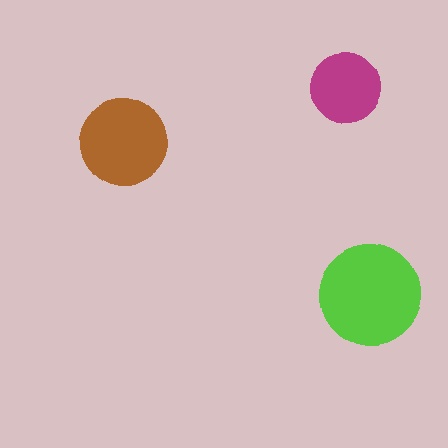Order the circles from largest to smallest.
the lime one, the brown one, the magenta one.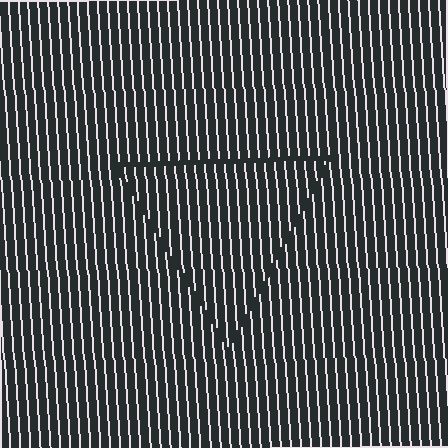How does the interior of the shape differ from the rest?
The interior of the shape contains the same grating, shifted by half a period — the contour is defined by the phase discontinuity where line-ends from the inner and outer gratings abut.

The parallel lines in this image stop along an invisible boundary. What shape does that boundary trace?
An illusory triangle. The interior of the shape contains the same grating, shifted by half a period — the contour is defined by the phase discontinuity where line-ends from the inner and outer gratings abut.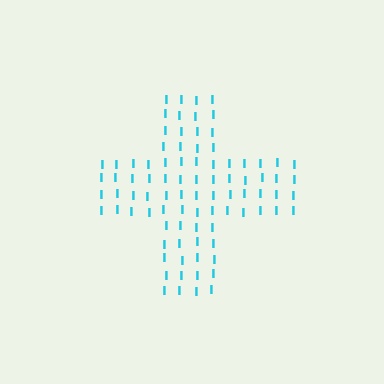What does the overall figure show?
The overall figure shows a cross.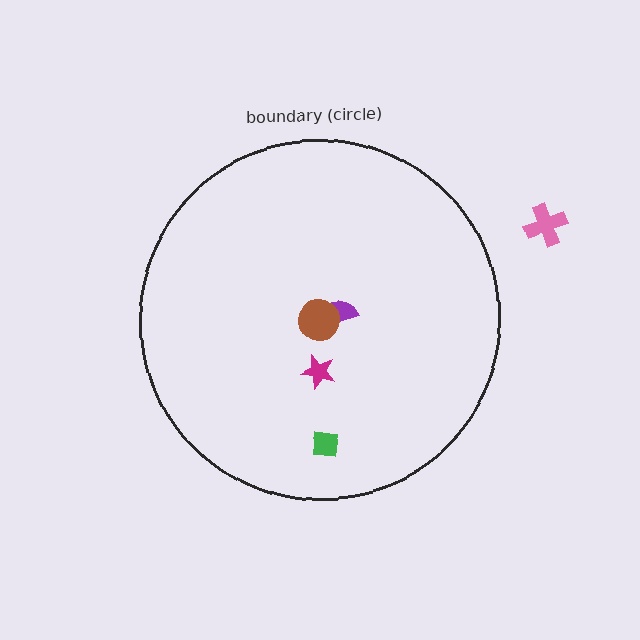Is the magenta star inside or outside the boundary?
Inside.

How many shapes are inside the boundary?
4 inside, 1 outside.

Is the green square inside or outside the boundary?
Inside.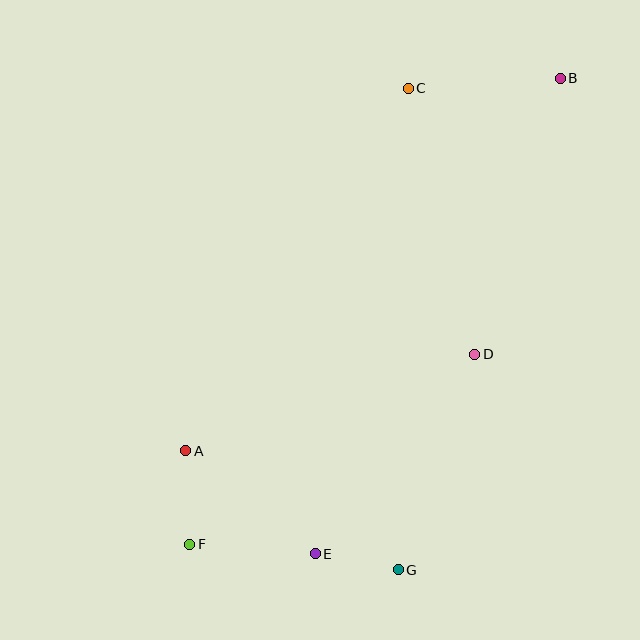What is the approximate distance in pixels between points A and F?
The distance between A and F is approximately 94 pixels.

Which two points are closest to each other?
Points E and G are closest to each other.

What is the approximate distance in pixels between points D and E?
The distance between D and E is approximately 255 pixels.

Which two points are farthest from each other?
Points B and F are farthest from each other.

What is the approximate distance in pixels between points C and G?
The distance between C and G is approximately 481 pixels.